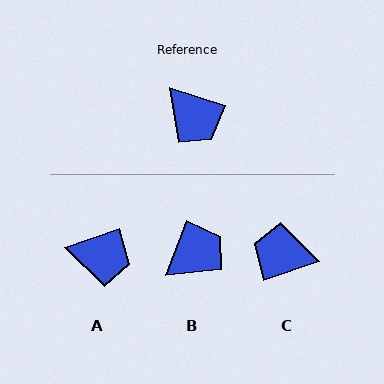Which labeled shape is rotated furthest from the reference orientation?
C, about 144 degrees away.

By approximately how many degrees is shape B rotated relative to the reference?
Approximately 87 degrees counter-clockwise.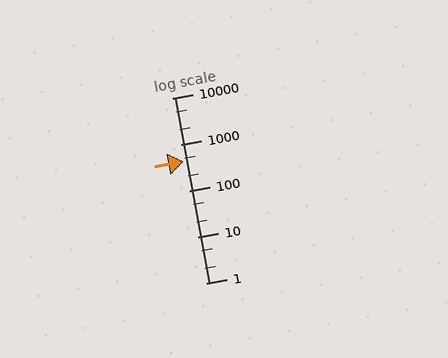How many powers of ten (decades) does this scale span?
The scale spans 4 decades, from 1 to 10000.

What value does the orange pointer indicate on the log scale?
The pointer indicates approximately 420.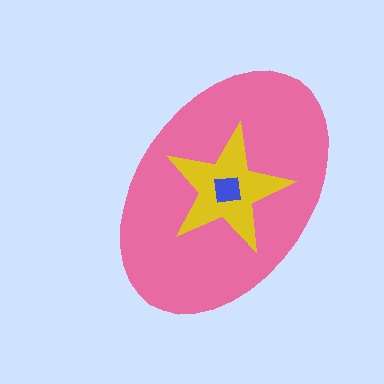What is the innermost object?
The blue square.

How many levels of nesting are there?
3.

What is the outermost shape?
The pink ellipse.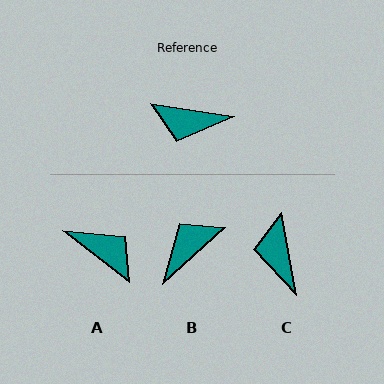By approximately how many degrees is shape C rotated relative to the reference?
Approximately 71 degrees clockwise.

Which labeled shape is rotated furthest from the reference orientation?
A, about 150 degrees away.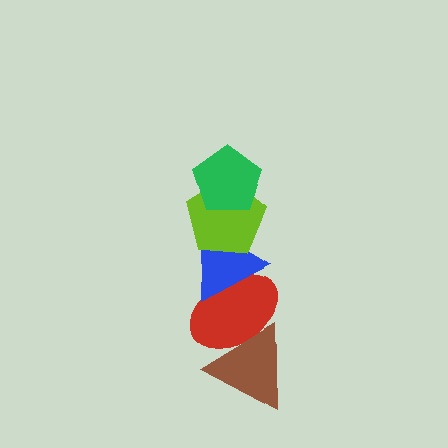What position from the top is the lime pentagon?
The lime pentagon is 2nd from the top.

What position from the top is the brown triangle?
The brown triangle is 5th from the top.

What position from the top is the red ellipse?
The red ellipse is 4th from the top.